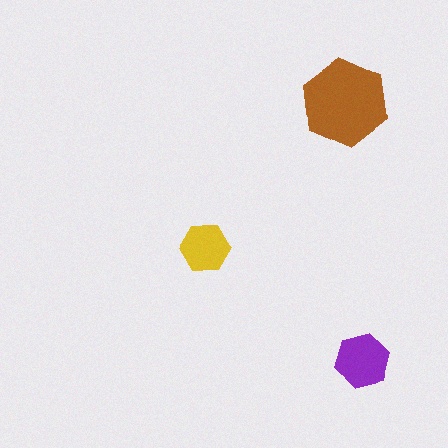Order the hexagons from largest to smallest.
the brown one, the purple one, the yellow one.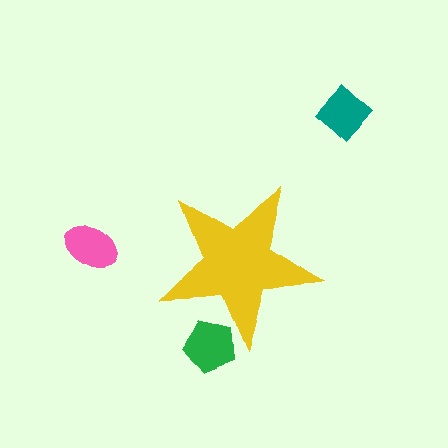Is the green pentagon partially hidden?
Yes, the green pentagon is partially hidden behind the yellow star.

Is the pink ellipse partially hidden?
No, the pink ellipse is fully visible.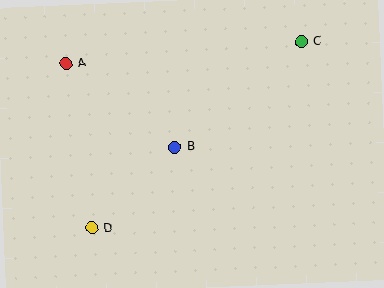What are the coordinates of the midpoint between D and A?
The midpoint between D and A is at (79, 146).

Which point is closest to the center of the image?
Point B at (175, 147) is closest to the center.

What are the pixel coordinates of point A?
Point A is at (66, 63).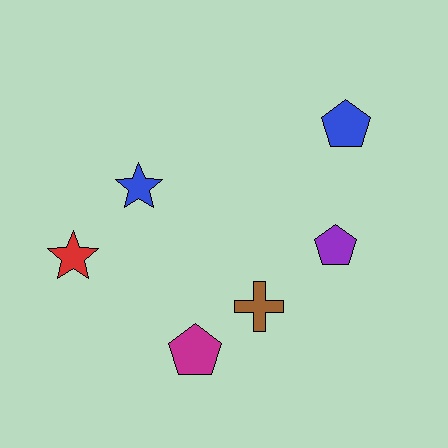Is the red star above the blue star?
No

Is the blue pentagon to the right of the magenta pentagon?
Yes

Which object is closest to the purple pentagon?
The brown cross is closest to the purple pentagon.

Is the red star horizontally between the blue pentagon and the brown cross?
No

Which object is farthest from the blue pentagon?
The red star is farthest from the blue pentagon.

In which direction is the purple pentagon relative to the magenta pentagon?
The purple pentagon is to the right of the magenta pentagon.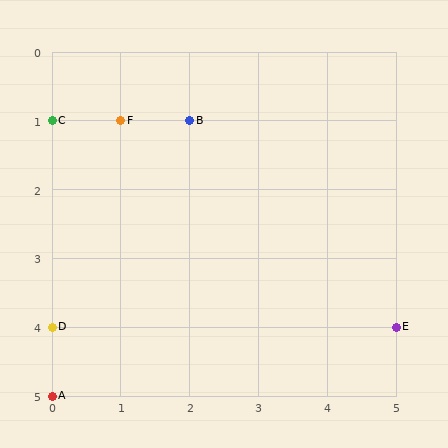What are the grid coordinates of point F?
Point F is at grid coordinates (1, 1).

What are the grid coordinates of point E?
Point E is at grid coordinates (5, 4).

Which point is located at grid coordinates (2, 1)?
Point B is at (2, 1).